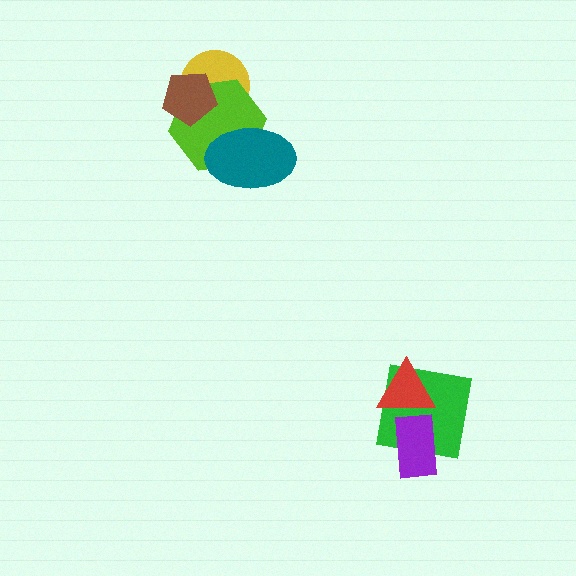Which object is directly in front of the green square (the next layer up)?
The red triangle is directly in front of the green square.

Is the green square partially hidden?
Yes, it is partially covered by another shape.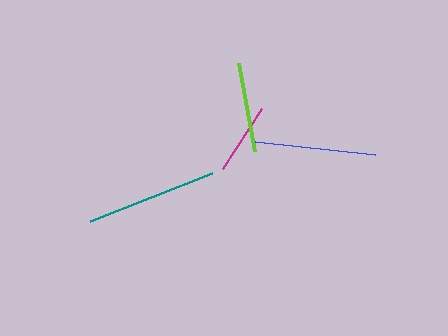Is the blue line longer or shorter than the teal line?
The teal line is longer than the blue line.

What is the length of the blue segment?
The blue segment is approximately 120 pixels long.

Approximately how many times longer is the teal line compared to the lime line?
The teal line is approximately 1.5 times the length of the lime line.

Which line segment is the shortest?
The magenta line is the shortest at approximately 72 pixels.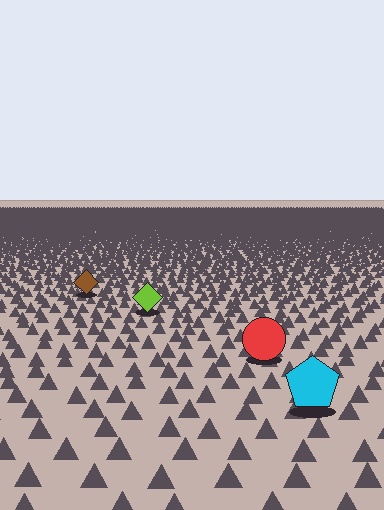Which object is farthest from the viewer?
The brown diamond is farthest from the viewer. It appears smaller and the ground texture around it is denser.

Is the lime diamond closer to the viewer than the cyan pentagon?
No. The cyan pentagon is closer — you can tell from the texture gradient: the ground texture is coarser near it.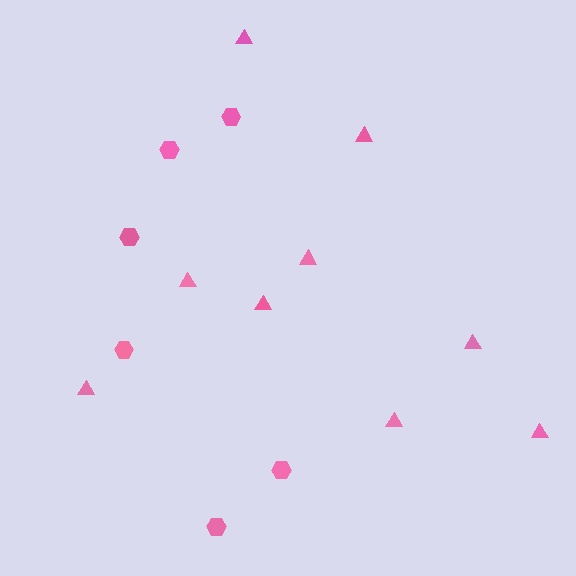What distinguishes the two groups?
There are 2 groups: one group of triangles (9) and one group of hexagons (6).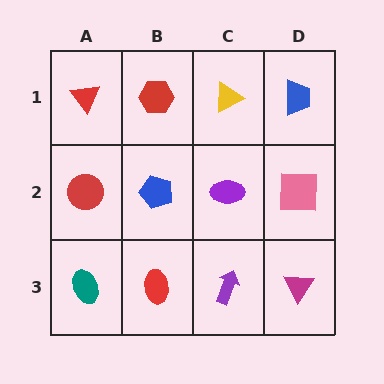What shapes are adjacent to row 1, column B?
A blue pentagon (row 2, column B), a red triangle (row 1, column A), a yellow triangle (row 1, column C).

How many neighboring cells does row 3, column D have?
2.